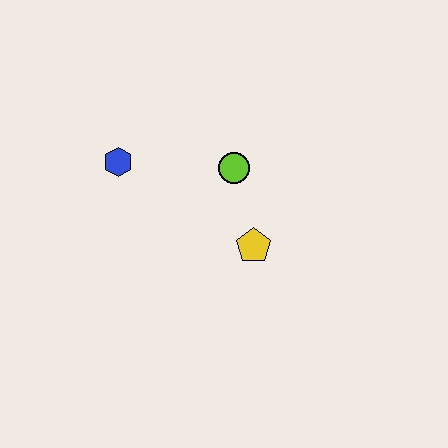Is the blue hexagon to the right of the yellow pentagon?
No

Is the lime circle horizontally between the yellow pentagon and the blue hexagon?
Yes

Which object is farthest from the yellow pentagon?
The blue hexagon is farthest from the yellow pentagon.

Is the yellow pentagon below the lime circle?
Yes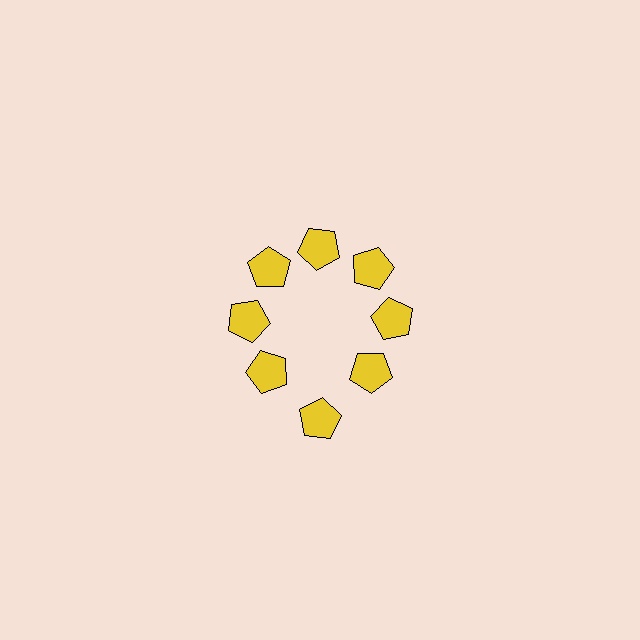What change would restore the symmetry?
The symmetry would be restored by moving it inward, back onto the ring so that all 8 pentagons sit at equal angles and equal distance from the center.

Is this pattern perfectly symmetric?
No. The 8 yellow pentagons are arranged in a ring, but one element near the 6 o'clock position is pushed outward from the center, breaking the 8-fold rotational symmetry.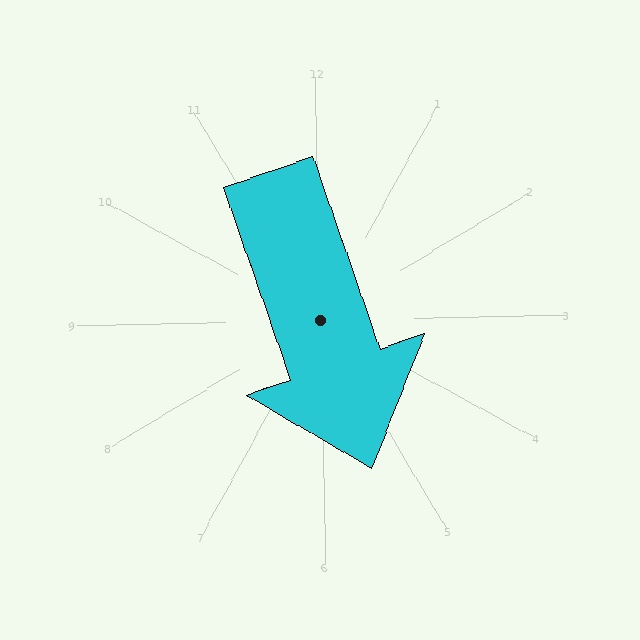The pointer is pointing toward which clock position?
Roughly 5 o'clock.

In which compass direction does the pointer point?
South.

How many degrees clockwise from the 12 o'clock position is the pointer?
Approximately 162 degrees.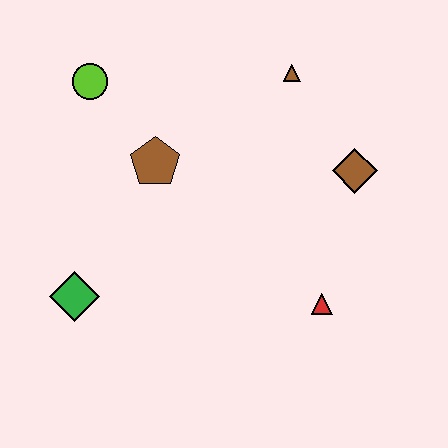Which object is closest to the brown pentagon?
The lime circle is closest to the brown pentagon.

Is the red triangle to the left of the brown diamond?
Yes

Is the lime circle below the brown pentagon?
No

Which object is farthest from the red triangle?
The lime circle is farthest from the red triangle.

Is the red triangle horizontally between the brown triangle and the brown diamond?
Yes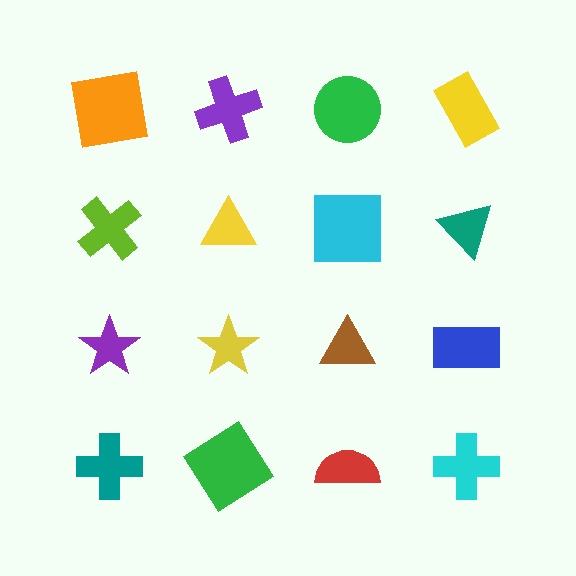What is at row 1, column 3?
A green circle.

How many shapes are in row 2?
4 shapes.